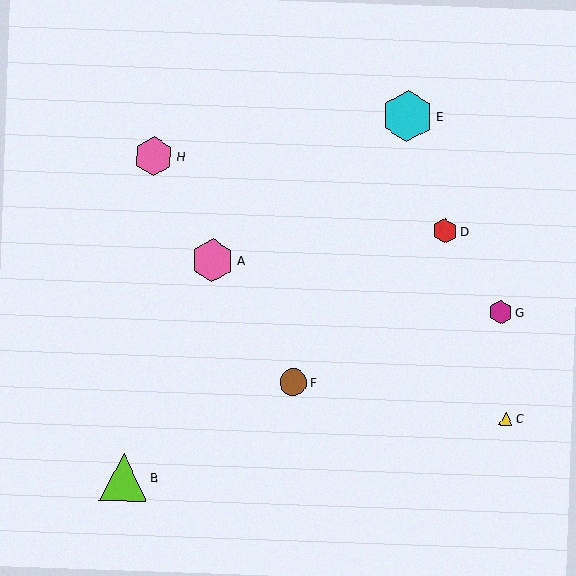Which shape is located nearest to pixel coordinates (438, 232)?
The red hexagon (labeled D) at (445, 231) is nearest to that location.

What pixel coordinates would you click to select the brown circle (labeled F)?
Click at (293, 382) to select the brown circle F.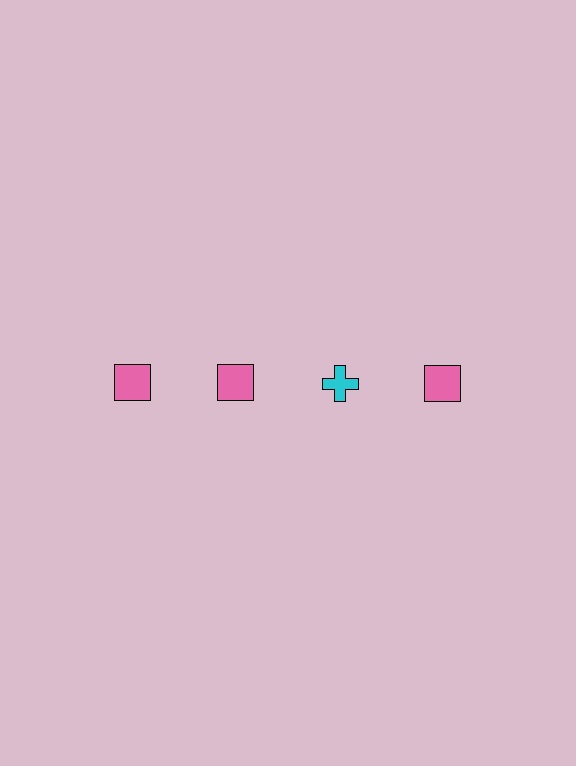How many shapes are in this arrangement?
There are 4 shapes arranged in a grid pattern.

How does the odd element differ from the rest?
It differs in both color (cyan instead of pink) and shape (cross instead of square).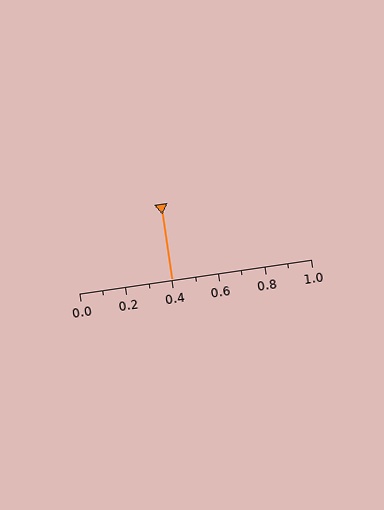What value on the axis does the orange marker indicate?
The marker indicates approximately 0.4.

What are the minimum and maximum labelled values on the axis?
The axis runs from 0.0 to 1.0.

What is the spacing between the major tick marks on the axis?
The major ticks are spaced 0.2 apart.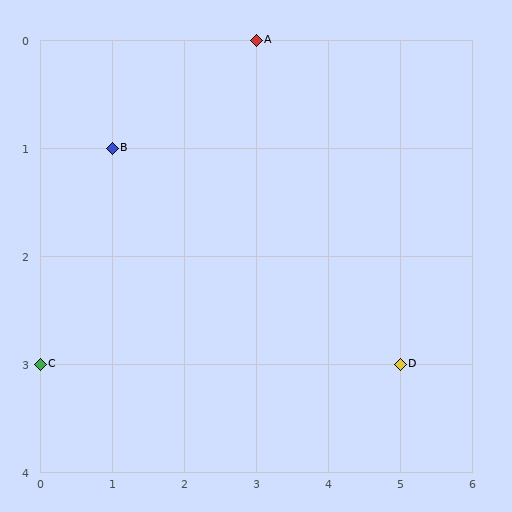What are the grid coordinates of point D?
Point D is at grid coordinates (5, 3).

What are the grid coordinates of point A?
Point A is at grid coordinates (3, 0).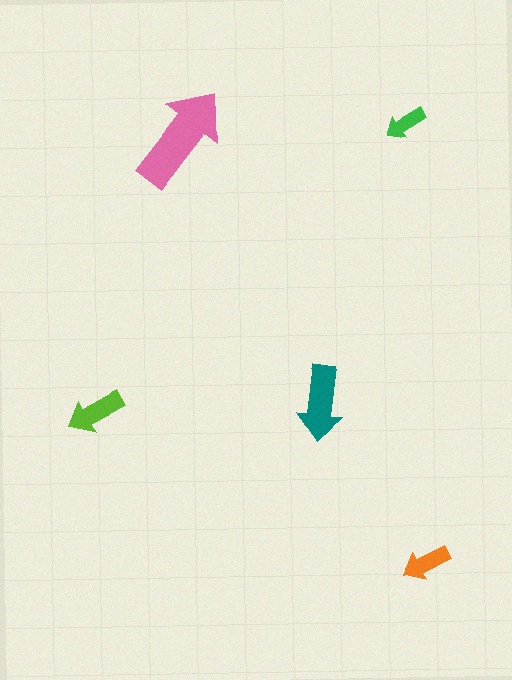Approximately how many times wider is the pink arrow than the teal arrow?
About 1.5 times wider.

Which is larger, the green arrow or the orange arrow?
The orange one.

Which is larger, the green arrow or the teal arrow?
The teal one.